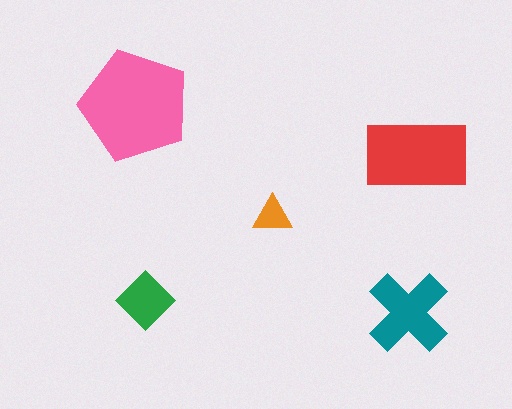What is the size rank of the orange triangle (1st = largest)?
5th.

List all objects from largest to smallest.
The pink pentagon, the red rectangle, the teal cross, the green diamond, the orange triangle.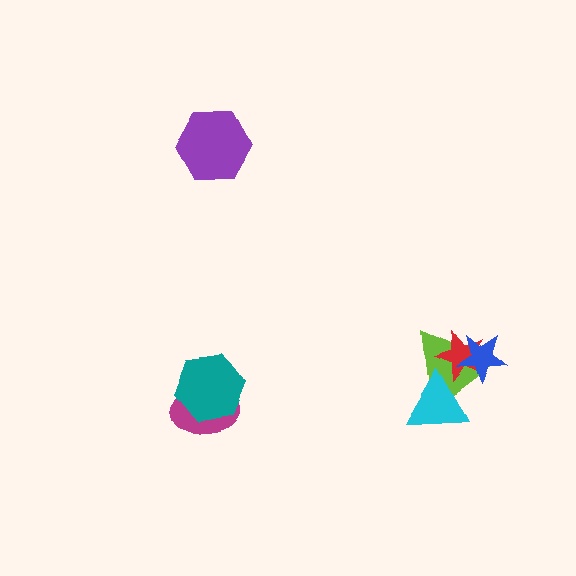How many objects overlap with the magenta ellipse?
1 object overlaps with the magenta ellipse.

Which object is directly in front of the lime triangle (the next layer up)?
The red star is directly in front of the lime triangle.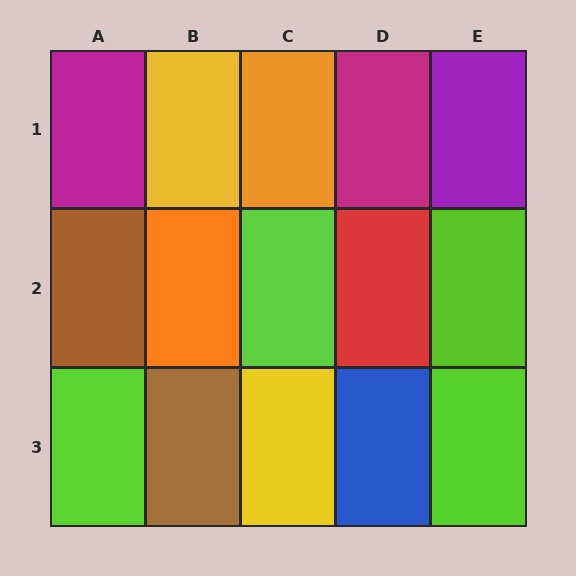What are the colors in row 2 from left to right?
Brown, orange, lime, red, lime.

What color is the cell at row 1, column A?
Magenta.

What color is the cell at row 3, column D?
Blue.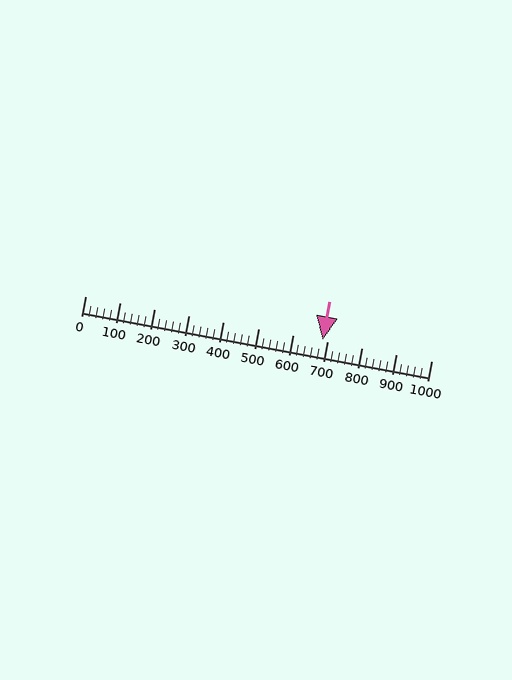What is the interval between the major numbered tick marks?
The major tick marks are spaced 100 units apart.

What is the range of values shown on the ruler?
The ruler shows values from 0 to 1000.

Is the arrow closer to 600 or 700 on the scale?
The arrow is closer to 700.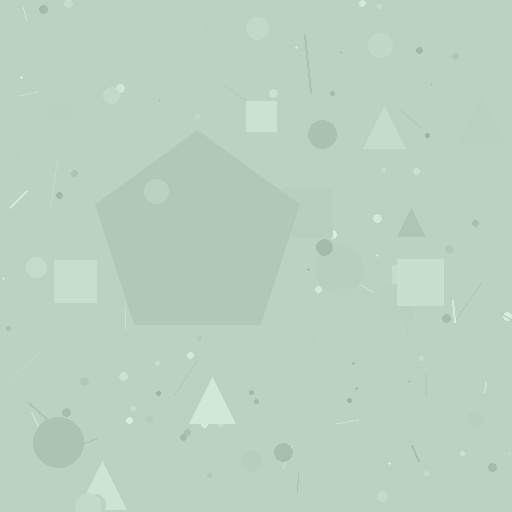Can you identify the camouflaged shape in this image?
The camouflaged shape is a pentagon.